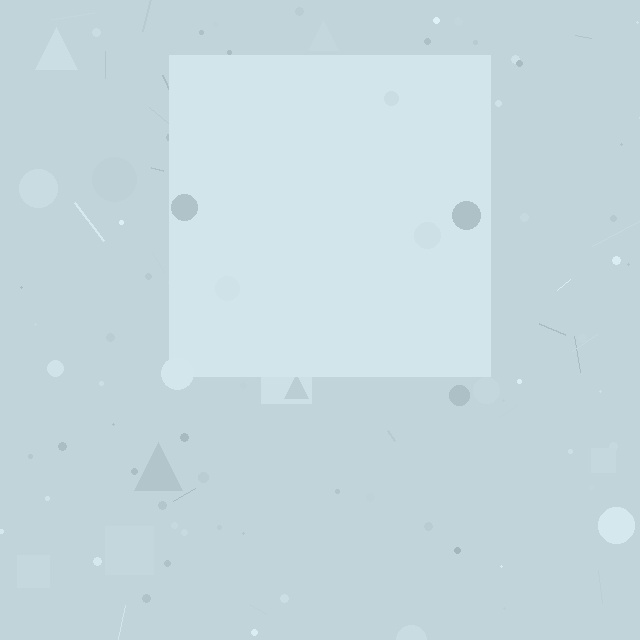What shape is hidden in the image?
A square is hidden in the image.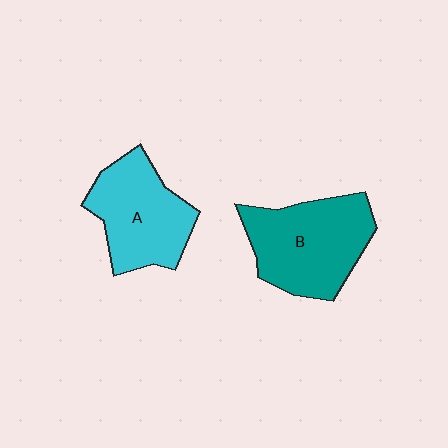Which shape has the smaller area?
Shape A (cyan).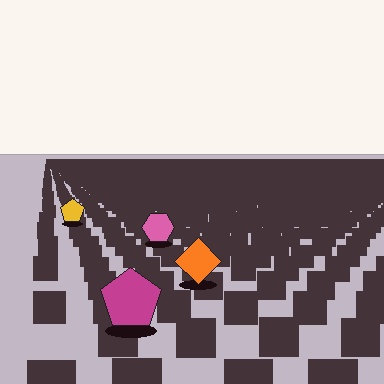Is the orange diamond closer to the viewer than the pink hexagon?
Yes. The orange diamond is closer — you can tell from the texture gradient: the ground texture is coarser near it.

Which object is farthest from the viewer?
The yellow pentagon is farthest from the viewer. It appears smaller and the ground texture around it is denser.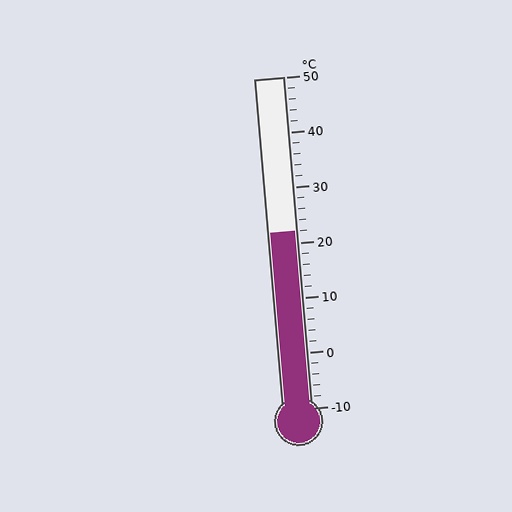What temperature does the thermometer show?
The thermometer shows approximately 22°C.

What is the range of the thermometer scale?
The thermometer scale ranges from -10°C to 50°C.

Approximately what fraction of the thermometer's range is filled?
The thermometer is filled to approximately 55% of its range.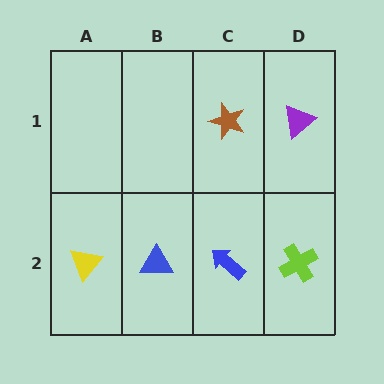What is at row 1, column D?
A purple triangle.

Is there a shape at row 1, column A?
No, that cell is empty.